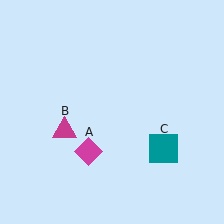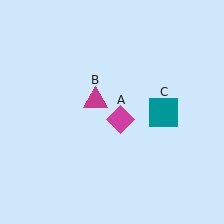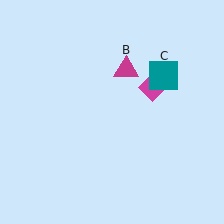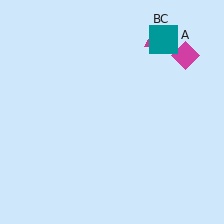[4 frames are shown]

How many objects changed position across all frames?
3 objects changed position: magenta diamond (object A), magenta triangle (object B), teal square (object C).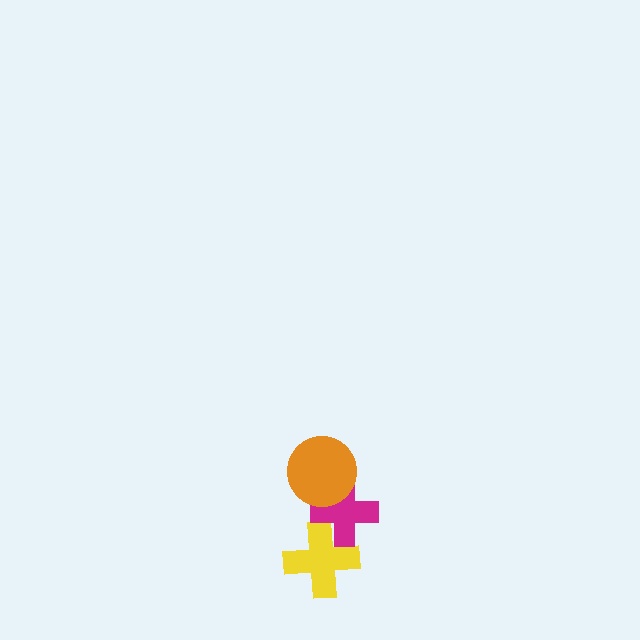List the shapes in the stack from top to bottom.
From top to bottom: the orange circle, the magenta cross, the yellow cross.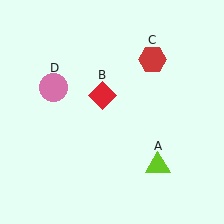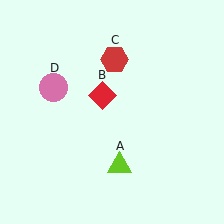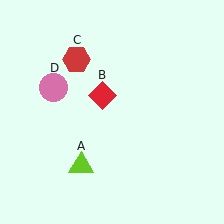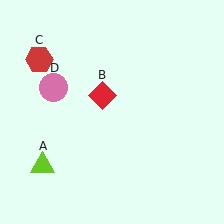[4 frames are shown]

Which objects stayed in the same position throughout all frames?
Red diamond (object B) and pink circle (object D) remained stationary.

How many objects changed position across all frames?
2 objects changed position: lime triangle (object A), red hexagon (object C).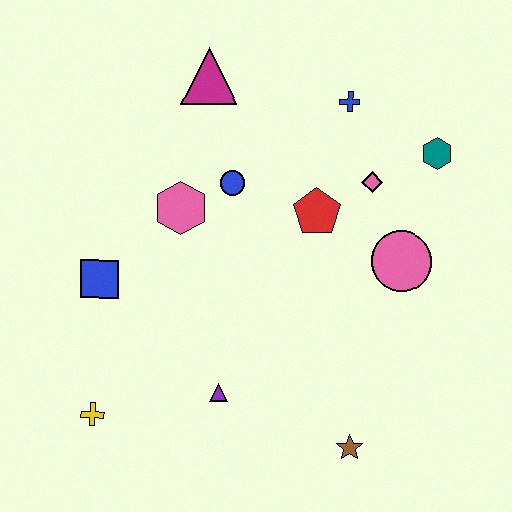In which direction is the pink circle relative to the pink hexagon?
The pink circle is to the right of the pink hexagon.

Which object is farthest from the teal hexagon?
The yellow cross is farthest from the teal hexagon.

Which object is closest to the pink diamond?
The red pentagon is closest to the pink diamond.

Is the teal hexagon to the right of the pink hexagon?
Yes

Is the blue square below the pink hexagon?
Yes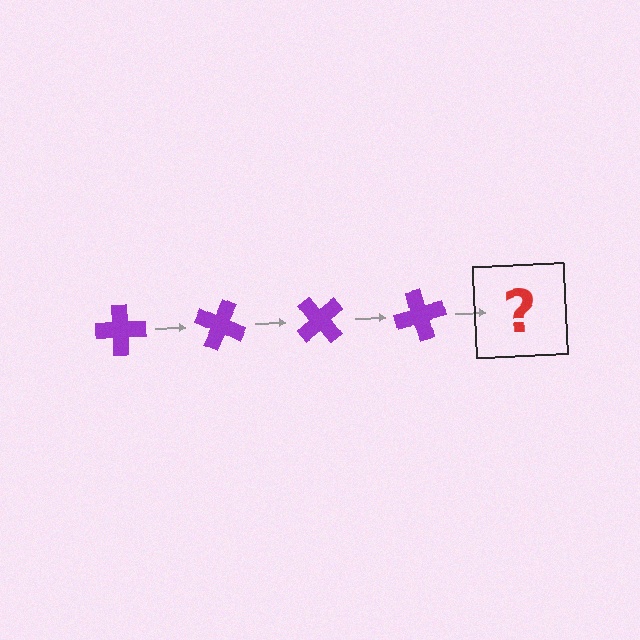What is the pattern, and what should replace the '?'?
The pattern is that the cross rotates 25 degrees each step. The '?' should be a purple cross rotated 100 degrees.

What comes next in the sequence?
The next element should be a purple cross rotated 100 degrees.